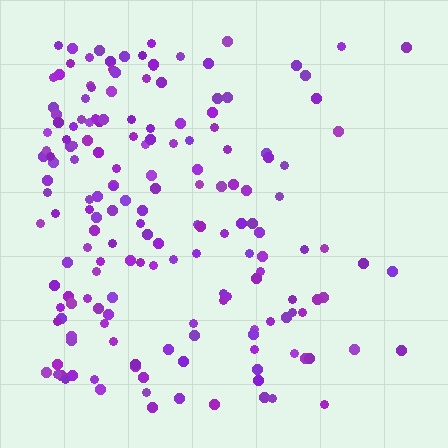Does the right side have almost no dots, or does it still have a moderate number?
Still a moderate number, just noticeably fewer than the left.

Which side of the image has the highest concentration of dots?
The left.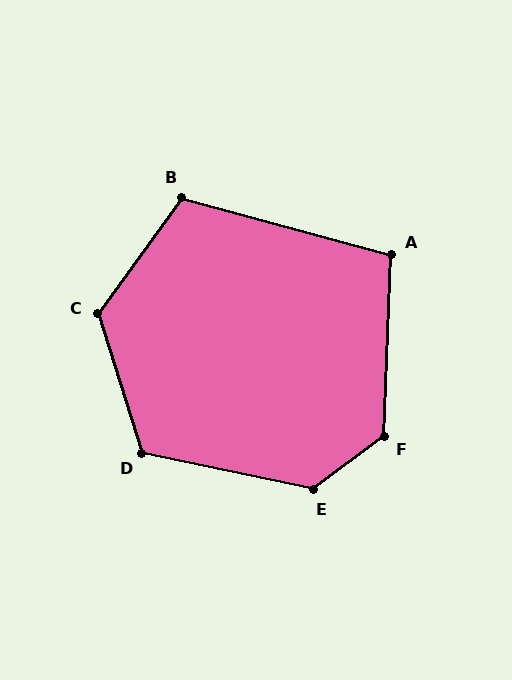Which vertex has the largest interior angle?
E, at approximately 131 degrees.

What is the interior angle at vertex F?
Approximately 129 degrees (obtuse).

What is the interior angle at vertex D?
Approximately 120 degrees (obtuse).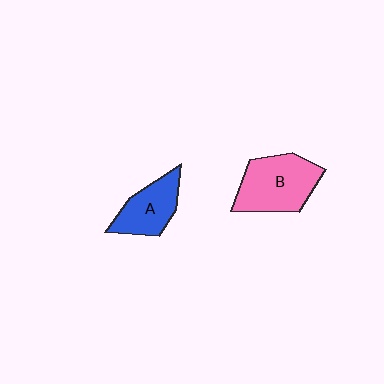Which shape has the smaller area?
Shape A (blue).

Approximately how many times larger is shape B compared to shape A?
Approximately 1.4 times.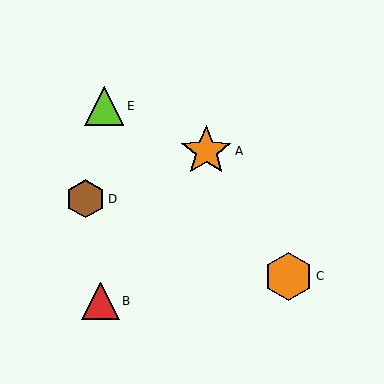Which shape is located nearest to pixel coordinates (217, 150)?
The orange star (labeled A) at (206, 151) is nearest to that location.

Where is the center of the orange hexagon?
The center of the orange hexagon is at (289, 276).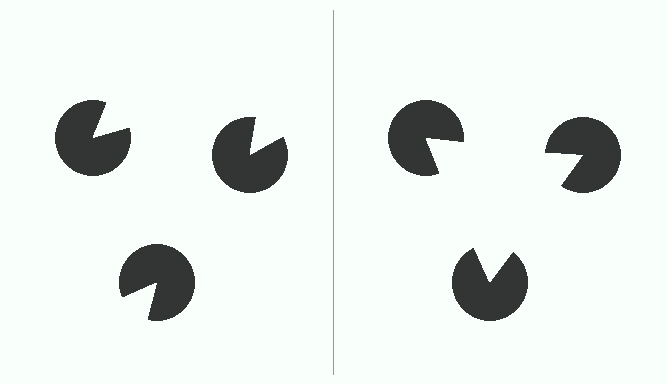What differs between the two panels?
The pac-man discs are positioned identically on both sides; only the wedge orientations differ. On the right they align to a triangle; on the left they are misaligned.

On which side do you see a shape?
An illusory triangle appears on the right side. On the left side the wedge cuts are rotated, so no coherent shape forms.